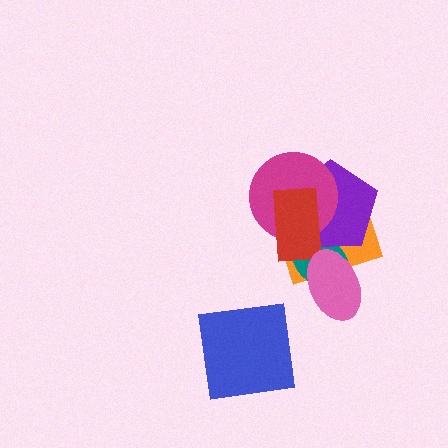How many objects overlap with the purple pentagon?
4 objects overlap with the purple pentagon.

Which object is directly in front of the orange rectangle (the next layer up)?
The teal ellipse is directly in front of the orange rectangle.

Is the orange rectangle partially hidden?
Yes, it is partially covered by another shape.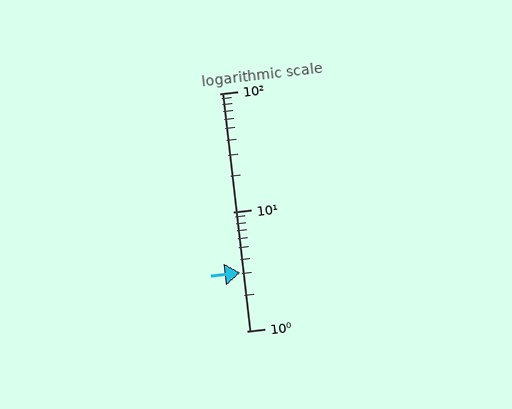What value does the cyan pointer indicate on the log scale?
The pointer indicates approximately 3.1.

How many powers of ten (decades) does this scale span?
The scale spans 2 decades, from 1 to 100.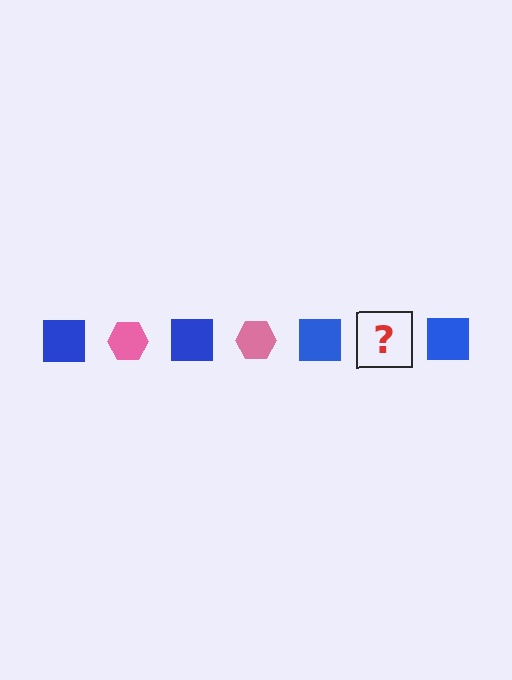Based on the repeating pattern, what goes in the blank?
The blank should be a pink hexagon.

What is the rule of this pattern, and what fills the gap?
The rule is that the pattern alternates between blue square and pink hexagon. The gap should be filled with a pink hexagon.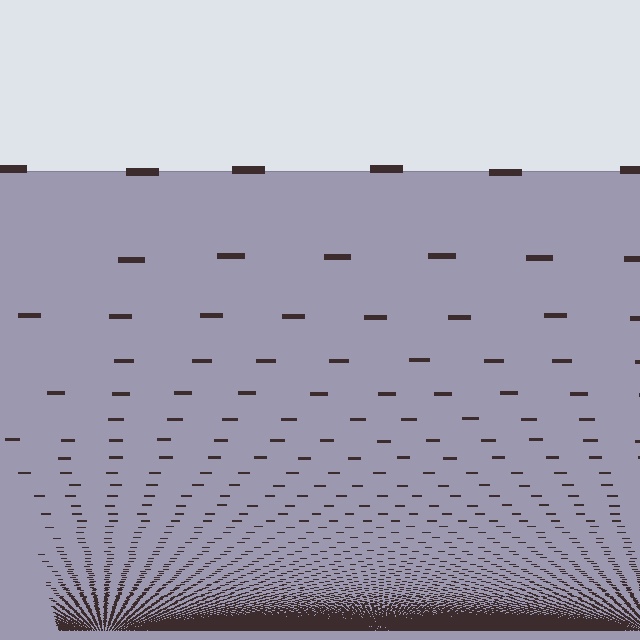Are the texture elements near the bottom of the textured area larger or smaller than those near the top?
Smaller. The gradient is inverted — elements near the bottom are smaller and denser.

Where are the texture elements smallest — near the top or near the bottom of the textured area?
Near the bottom.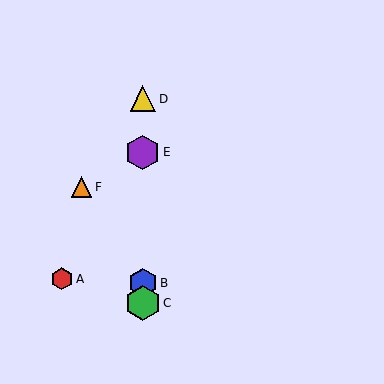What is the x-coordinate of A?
Object A is at x≈62.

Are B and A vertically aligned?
No, B is at x≈143 and A is at x≈62.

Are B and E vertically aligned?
Yes, both are at x≈143.